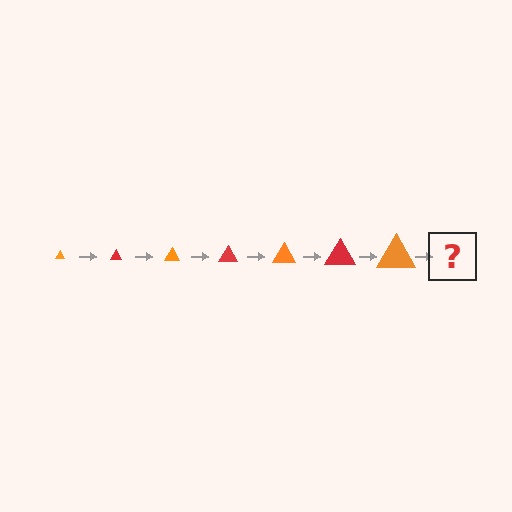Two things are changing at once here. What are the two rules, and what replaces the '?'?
The two rules are that the triangle grows larger each step and the color cycles through orange and red. The '?' should be a red triangle, larger than the previous one.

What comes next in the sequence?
The next element should be a red triangle, larger than the previous one.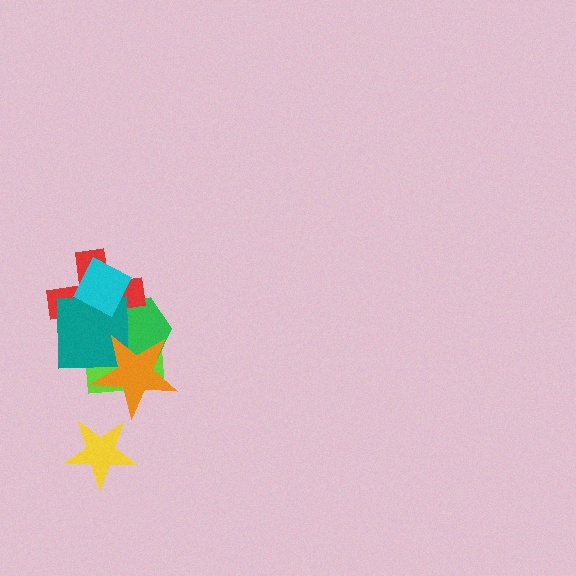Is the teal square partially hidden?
Yes, it is partially covered by another shape.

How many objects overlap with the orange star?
3 objects overlap with the orange star.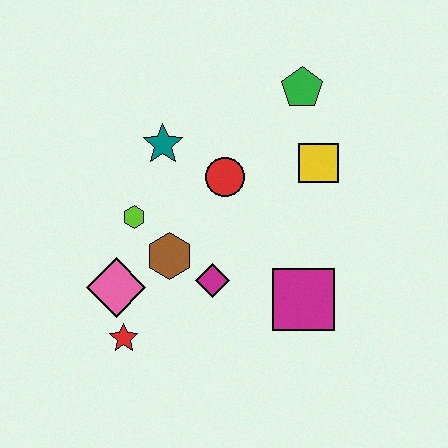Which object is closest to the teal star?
The red circle is closest to the teal star.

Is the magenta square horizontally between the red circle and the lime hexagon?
No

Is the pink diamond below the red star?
No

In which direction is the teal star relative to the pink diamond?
The teal star is above the pink diamond.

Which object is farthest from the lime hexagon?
The green pentagon is farthest from the lime hexagon.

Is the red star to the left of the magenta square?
Yes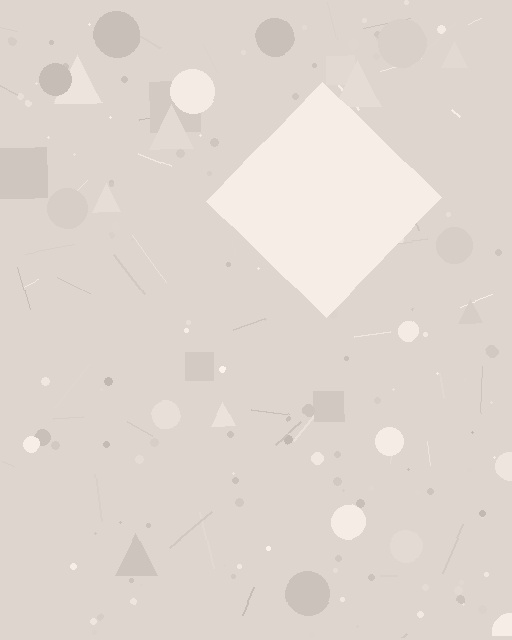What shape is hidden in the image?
A diamond is hidden in the image.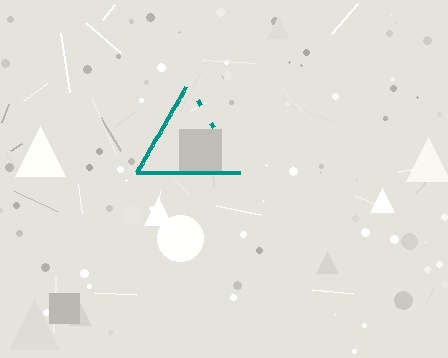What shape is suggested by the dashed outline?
The dashed outline suggests a triangle.